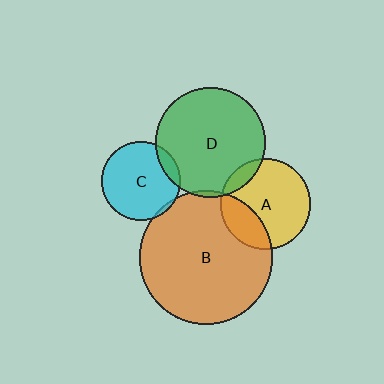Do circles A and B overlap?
Yes.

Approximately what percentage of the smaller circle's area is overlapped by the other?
Approximately 25%.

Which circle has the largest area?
Circle B (orange).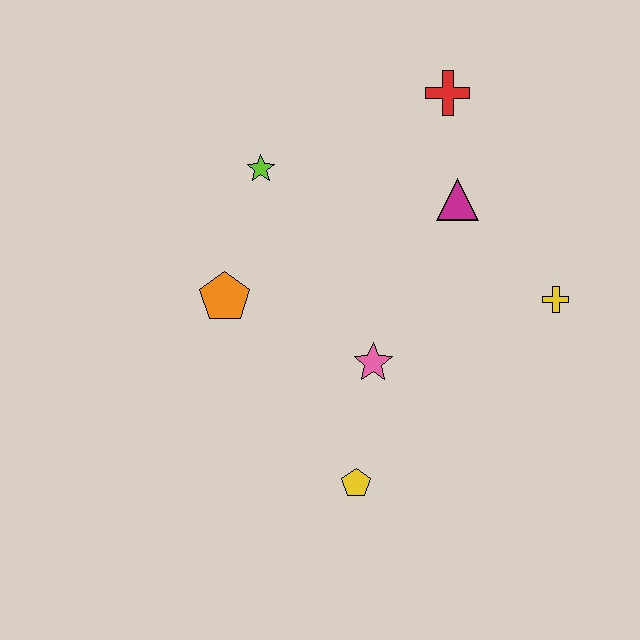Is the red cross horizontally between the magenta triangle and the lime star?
Yes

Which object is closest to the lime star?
The orange pentagon is closest to the lime star.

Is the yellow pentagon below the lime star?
Yes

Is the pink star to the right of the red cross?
No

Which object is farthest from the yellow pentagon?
The red cross is farthest from the yellow pentagon.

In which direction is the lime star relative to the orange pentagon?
The lime star is above the orange pentagon.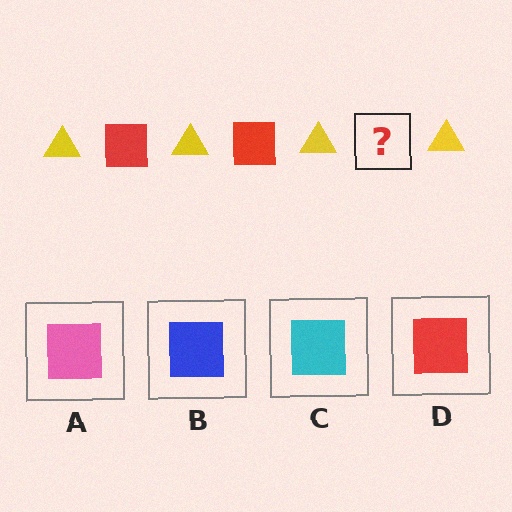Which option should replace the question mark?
Option D.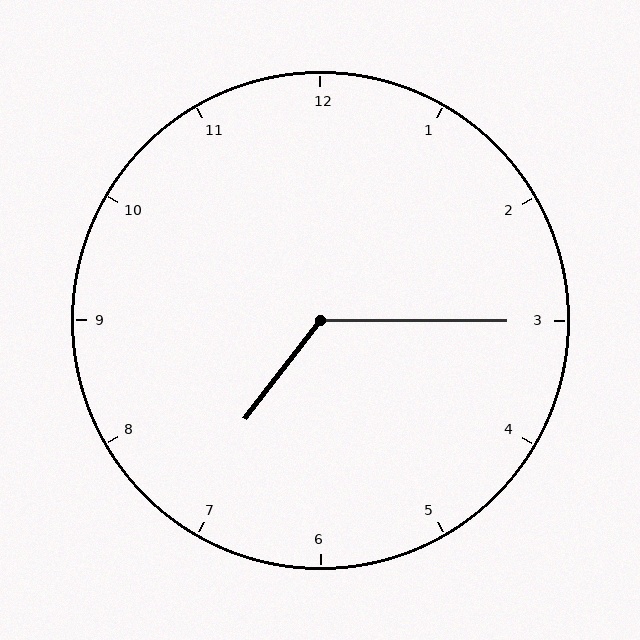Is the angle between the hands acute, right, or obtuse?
It is obtuse.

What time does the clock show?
7:15.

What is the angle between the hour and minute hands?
Approximately 128 degrees.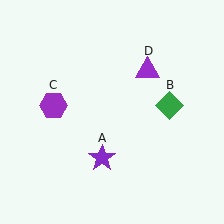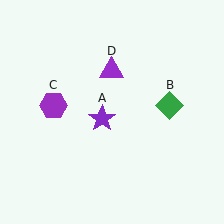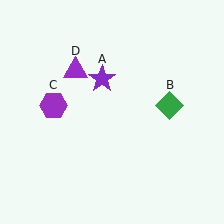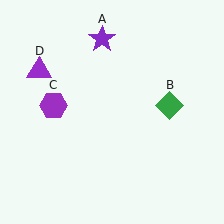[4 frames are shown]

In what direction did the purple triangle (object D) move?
The purple triangle (object D) moved left.